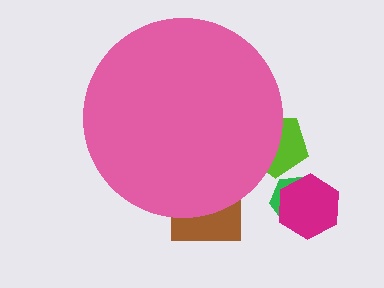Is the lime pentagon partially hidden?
Yes, the lime pentagon is partially hidden behind the pink circle.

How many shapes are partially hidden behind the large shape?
2 shapes are partially hidden.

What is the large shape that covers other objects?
A pink circle.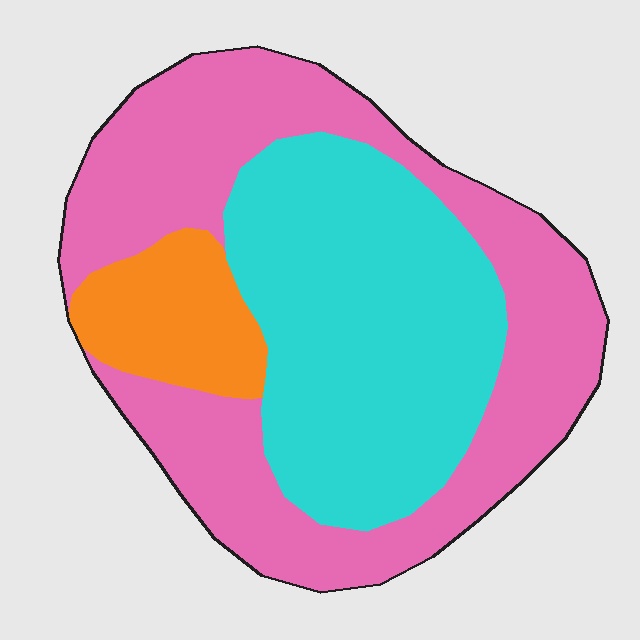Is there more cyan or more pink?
Pink.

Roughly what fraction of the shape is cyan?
Cyan takes up about two fifths (2/5) of the shape.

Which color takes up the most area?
Pink, at roughly 50%.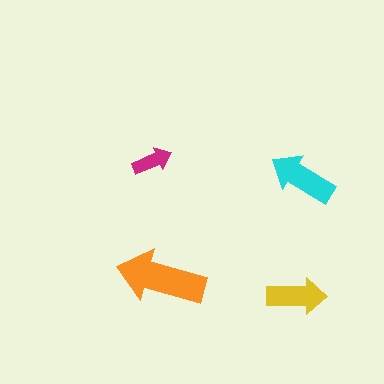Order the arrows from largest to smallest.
the orange one, the cyan one, the yellow one, the magenta one.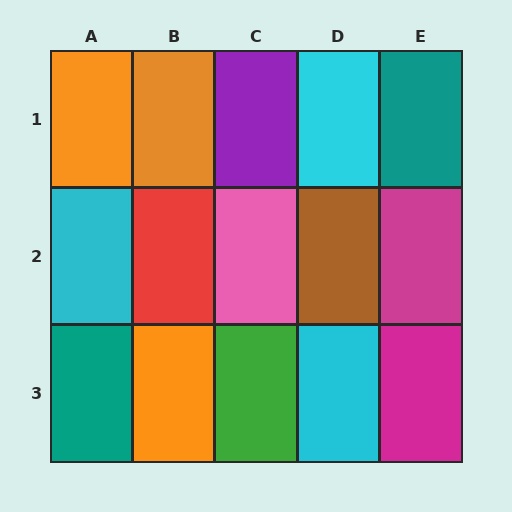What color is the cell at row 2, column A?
Cyan.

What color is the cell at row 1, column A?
Orange.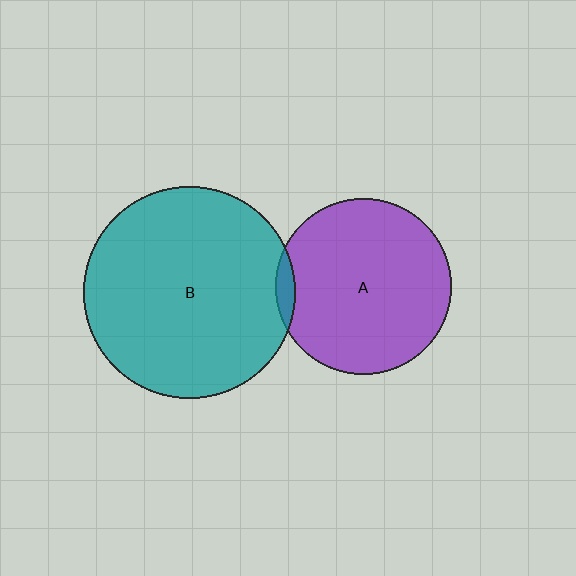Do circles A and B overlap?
Yes.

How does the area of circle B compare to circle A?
Approximately 1.4 times.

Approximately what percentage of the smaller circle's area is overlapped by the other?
Approximately 5%.